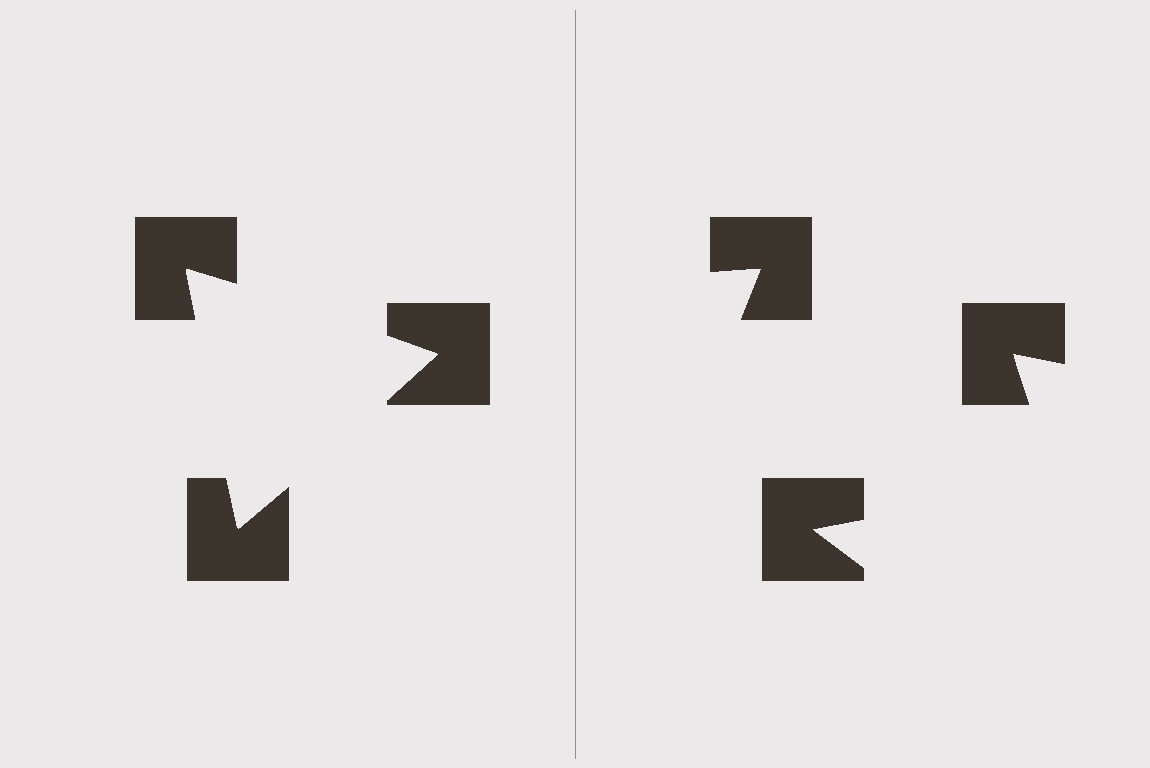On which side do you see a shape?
An illusory triangle appears on the left side. On the right side the wedge cuts are rotated, so no coherent shape forms.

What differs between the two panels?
The notched squares are positioned identically on both sides; only the wedge orientations differ. On the left they align to a triangle; on the right they are misaligned.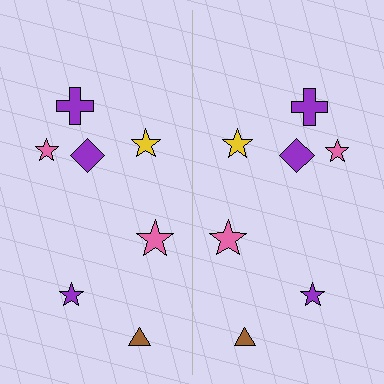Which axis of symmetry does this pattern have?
The pattern has a vertical axis of symmetry running through the center of the image.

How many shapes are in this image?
There are 14 shapes in this image.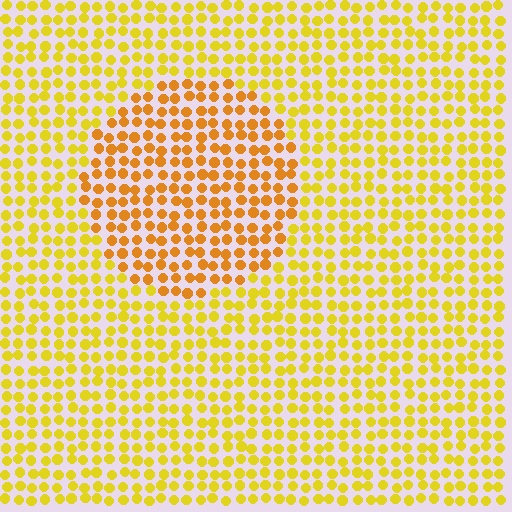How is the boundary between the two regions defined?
The boundary is defined purely by a slight shift in hue (about 24 degrees). Spacing, size, and orientation are identical on both sides.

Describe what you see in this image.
The image is filled with small yellow elements in a uniform arrangement. A circle-shaped region is visible where the elements are tinted to a slightly different hue, forming a subtle color boundary.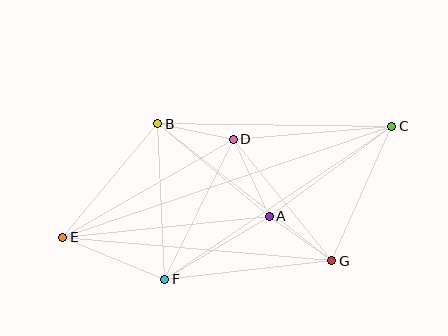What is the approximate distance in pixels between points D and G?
The distance between D and G is approximately 156 pixels.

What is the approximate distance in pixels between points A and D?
The distance between A and D is approximately 85 pixels.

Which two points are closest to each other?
Points A and G are closest to each other.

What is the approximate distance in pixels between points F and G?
The distance between F and G is approximately 168 pixels.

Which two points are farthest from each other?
Points C and E are farthest from each other.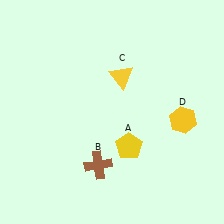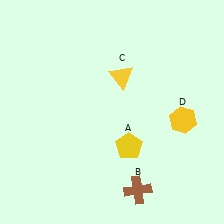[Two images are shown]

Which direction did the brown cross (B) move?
The brown cross (B) moved right.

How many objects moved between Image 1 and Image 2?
1 object moved between the two images.